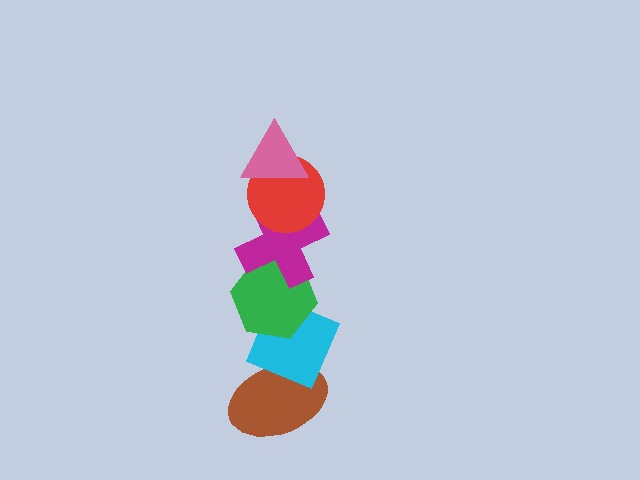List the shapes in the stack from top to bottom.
From top to bottom: the pink triangle, the red circle, the magenta cross, the green hexagon, the cyan diamond, the brown ellipse.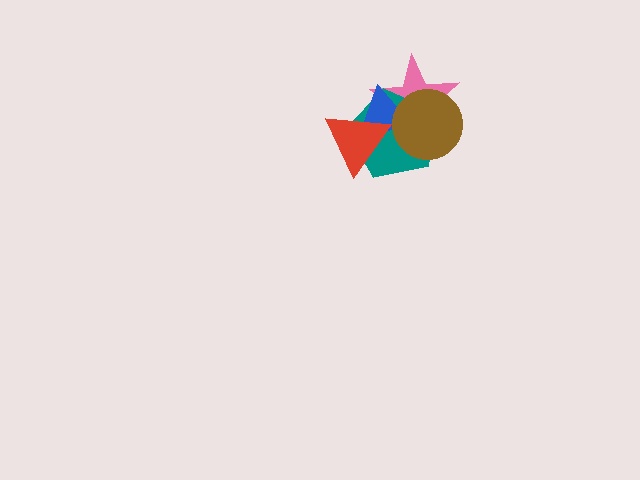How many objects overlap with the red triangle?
3 objects overlap with the red triangle.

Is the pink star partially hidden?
Yes, it is partially covered by another shape.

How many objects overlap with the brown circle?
3 objects overlap with the brown circle.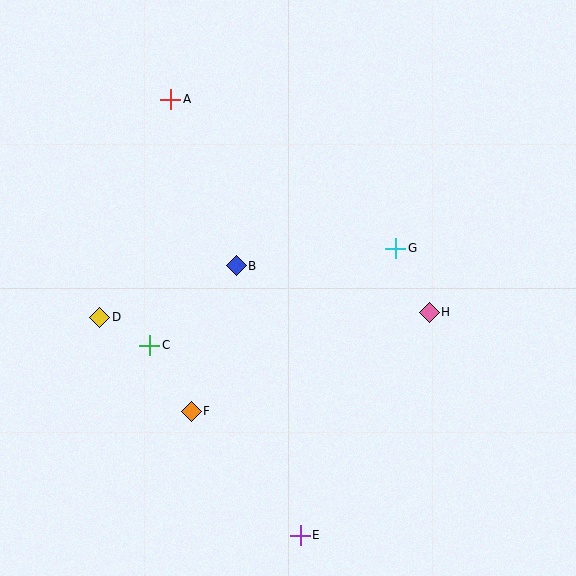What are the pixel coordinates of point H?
Point H is at (429, 312).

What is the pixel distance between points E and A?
The distance between E and A is 455 pixels.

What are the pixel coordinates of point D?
Point D is at (100, 317).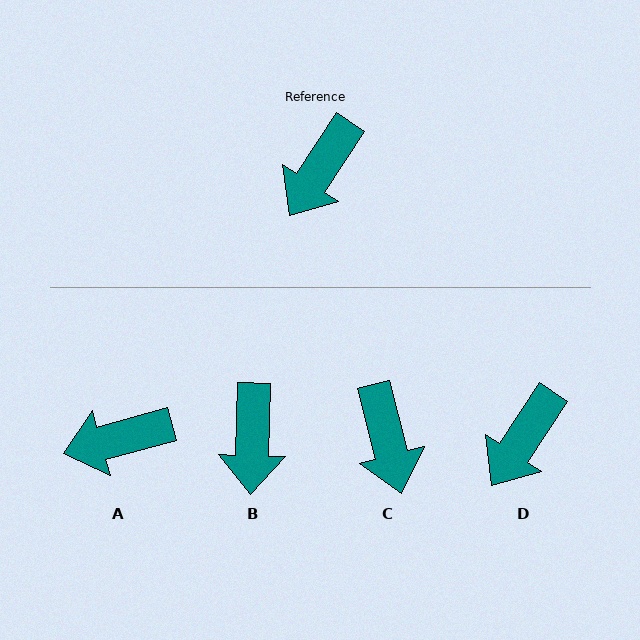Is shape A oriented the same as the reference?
No, it is off by about 41 degrees.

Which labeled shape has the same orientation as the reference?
D.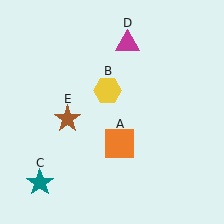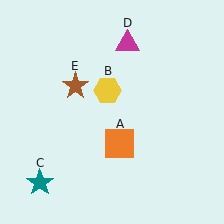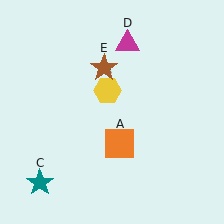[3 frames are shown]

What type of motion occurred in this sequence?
The brown star (object E) rotated clockwise around the center of the scene.